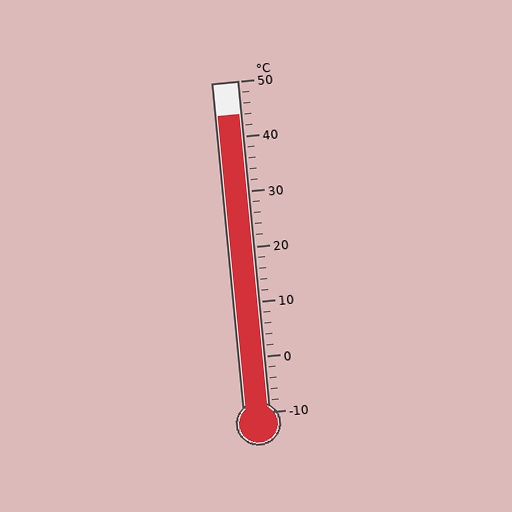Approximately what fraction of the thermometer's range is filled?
The thermometer is filled to approximately 90% of its range.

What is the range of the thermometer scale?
The thermometer scale ranges from -10°C to 50°C.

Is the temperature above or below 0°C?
The temperature is above 0°C.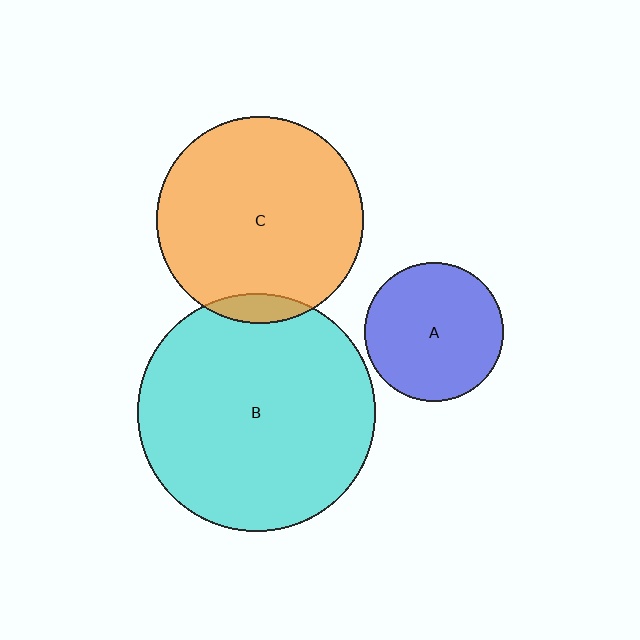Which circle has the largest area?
Circle B (cyan).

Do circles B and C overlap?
Yes.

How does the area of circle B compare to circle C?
Approximately 1.3 times.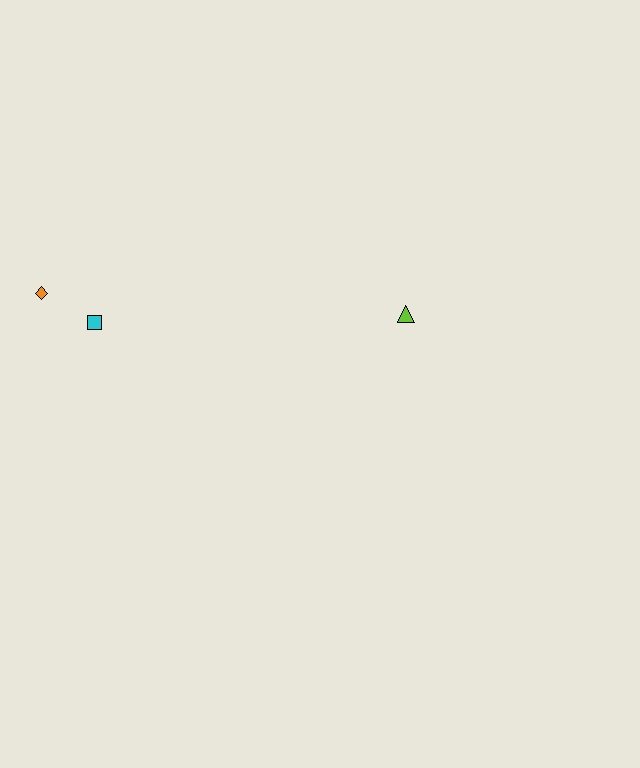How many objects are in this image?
There are 3 objects.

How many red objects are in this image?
There are no red objects.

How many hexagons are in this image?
There are no hexagons.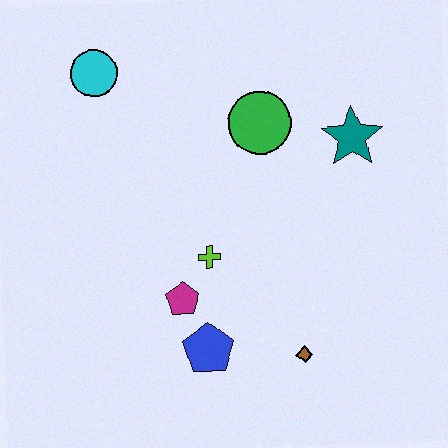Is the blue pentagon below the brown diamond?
No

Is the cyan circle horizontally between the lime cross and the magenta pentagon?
No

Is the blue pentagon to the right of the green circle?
No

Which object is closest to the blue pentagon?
The magenta pentagon is closest to the blue pentagon.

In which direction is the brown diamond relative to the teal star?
The brown diamond is below the teal star.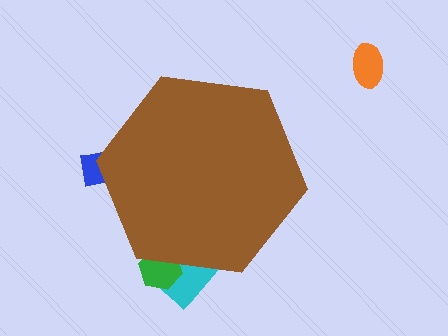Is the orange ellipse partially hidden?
No, the orange ellipse is fully visible.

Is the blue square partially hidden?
Yes, the blue square is partially hidden behind the brown hexagon.